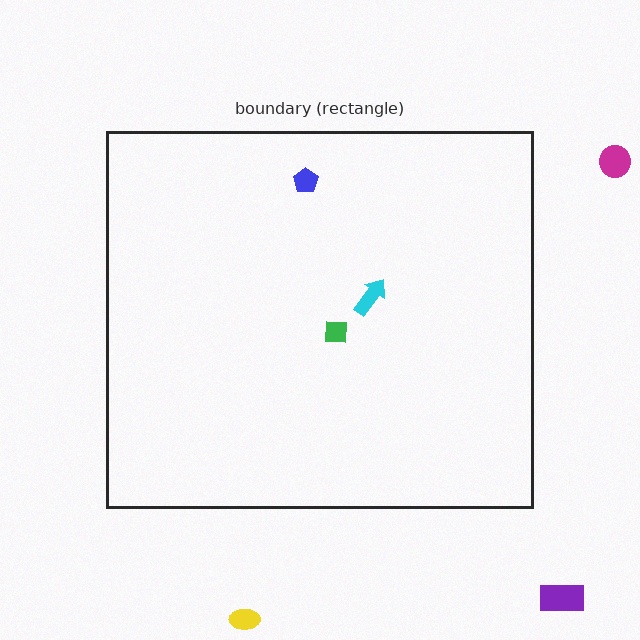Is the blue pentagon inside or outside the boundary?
Inside.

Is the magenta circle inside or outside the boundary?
Outside.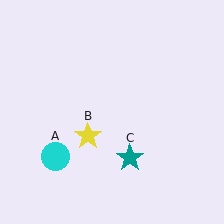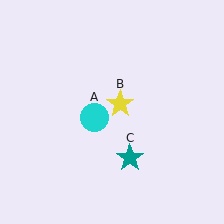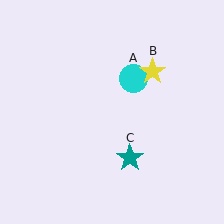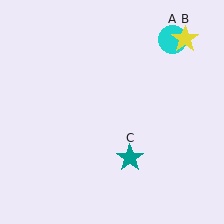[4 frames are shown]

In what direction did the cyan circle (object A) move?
The cyan circle (object A) moved up and to the right.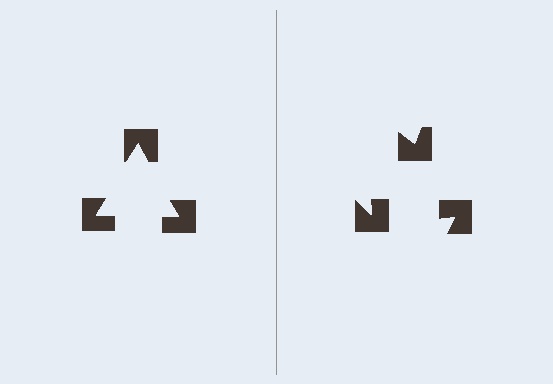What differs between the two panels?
The notched squares are positioned identically on both sides; only the wedge orientations differ. On the left they align to a triangle; on the right they are misaligned.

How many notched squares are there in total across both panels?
6 — 3 on each side.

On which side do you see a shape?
An illusory triangle appears on the left side. On the right side the wedge cuts are rotated, so no coherent shape forms.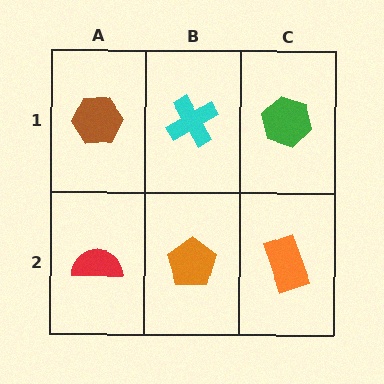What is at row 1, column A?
A brown hexagon.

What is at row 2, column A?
A red semicircle.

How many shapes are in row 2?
3 shapes.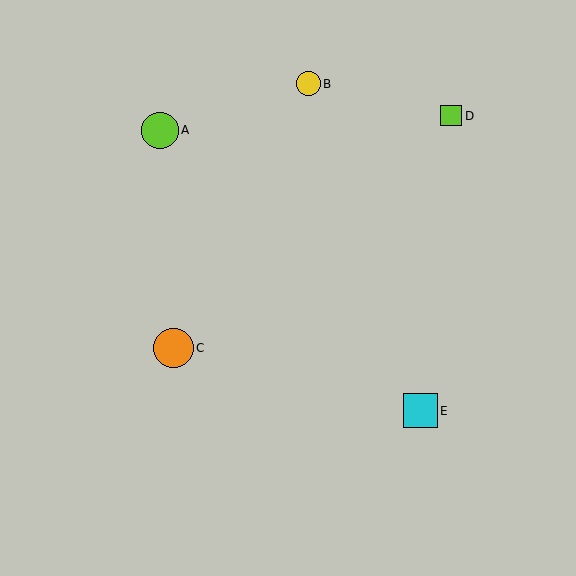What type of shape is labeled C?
Shape C is an orange circle.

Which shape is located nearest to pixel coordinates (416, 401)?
The cyan square (labeled E) at (420, 411) is nearest to that location.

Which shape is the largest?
The orange circle (labeled C) is the largest.